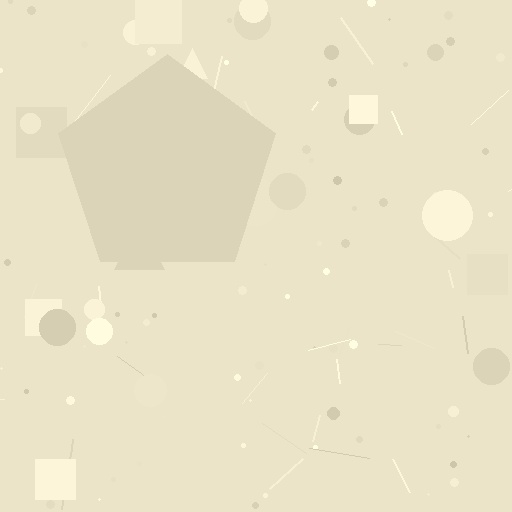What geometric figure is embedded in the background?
A pentagon is embedded in the background.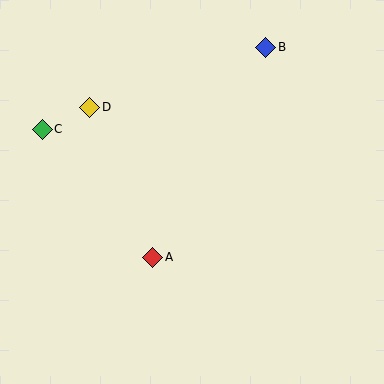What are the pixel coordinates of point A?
Point A is at (153, 257).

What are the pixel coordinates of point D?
Point D is at (89, 107).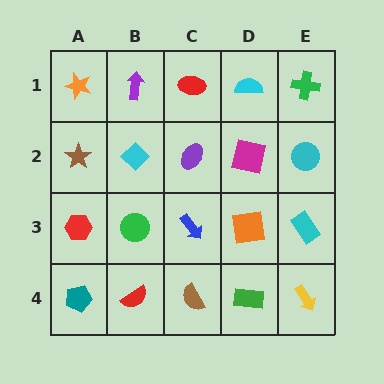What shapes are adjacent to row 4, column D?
An orange square (row 3, column D), a brown semicircle (row 4, column C), a yellow arrow (row 4, column E).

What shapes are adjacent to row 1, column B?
A cyan diamond (row 2, column B), an orange star (row 1, column A), a red ellipse (row 1, column C).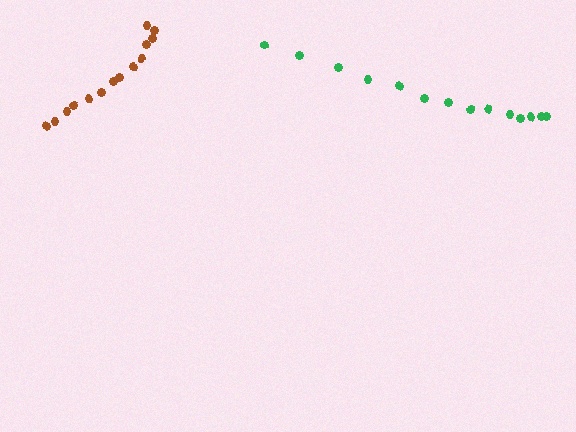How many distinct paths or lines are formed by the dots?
There are 2 distinct paths.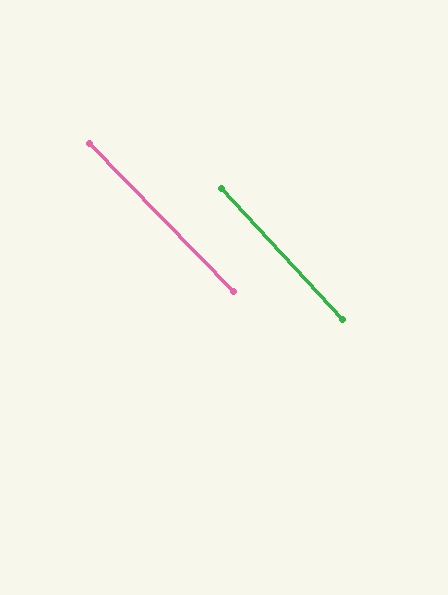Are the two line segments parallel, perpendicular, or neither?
Parallel — their directions differ by only 1.5°.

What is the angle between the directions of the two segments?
Approximately 1 degree.